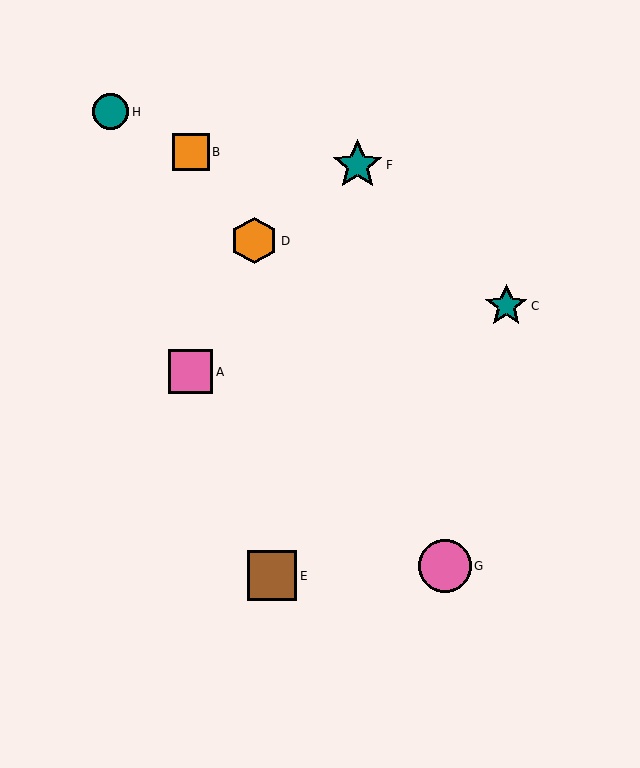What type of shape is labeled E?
Shape E is a brown square.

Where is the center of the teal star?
The center of the teal star is at (506, 306).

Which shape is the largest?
The pink circle (labeled G) is the largest.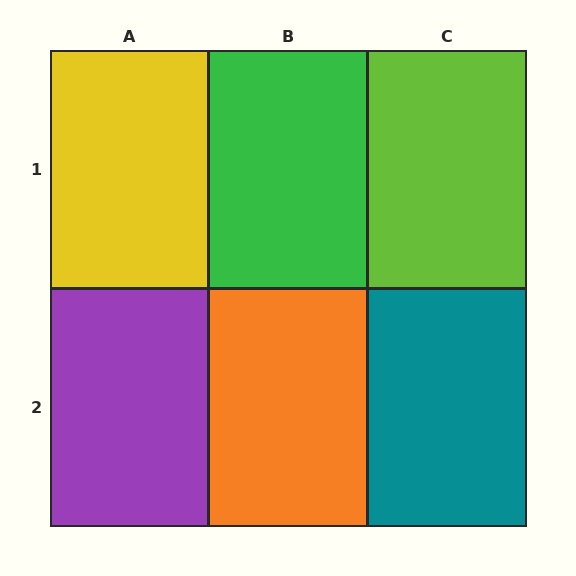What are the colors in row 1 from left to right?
Yellow, green, lime.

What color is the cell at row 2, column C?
Teal.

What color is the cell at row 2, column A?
Purple.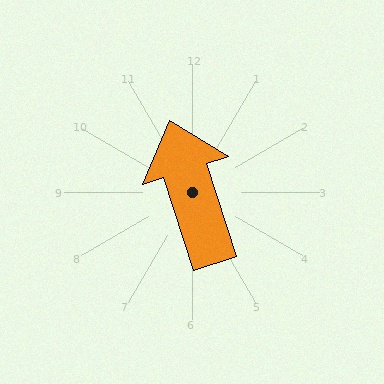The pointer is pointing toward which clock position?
Roughly 11 o'clock.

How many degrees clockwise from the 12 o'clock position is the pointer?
Approximately 342 degrees.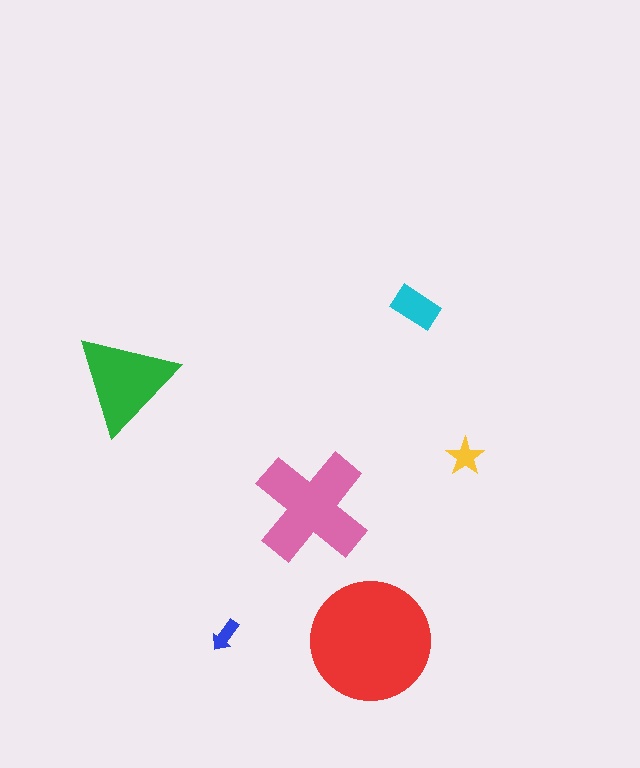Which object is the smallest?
The blue arrow.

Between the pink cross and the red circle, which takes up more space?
The red circle.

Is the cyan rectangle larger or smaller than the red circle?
Smaller.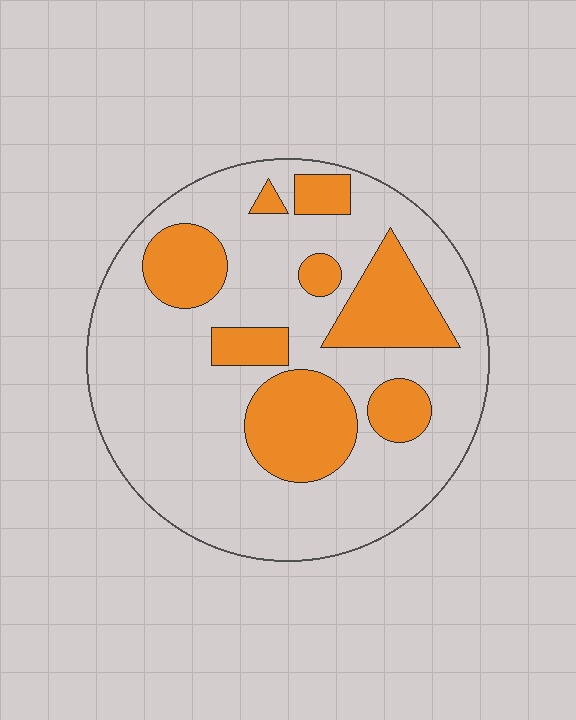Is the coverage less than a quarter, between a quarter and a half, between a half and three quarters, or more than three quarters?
Between a quarter and a half.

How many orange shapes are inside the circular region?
8.